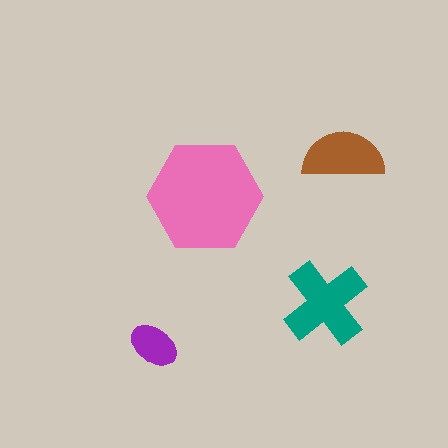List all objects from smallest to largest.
The purple ellipse, the brown semicircle, the teal cross, the pink hexagon.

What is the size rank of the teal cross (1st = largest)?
2nd.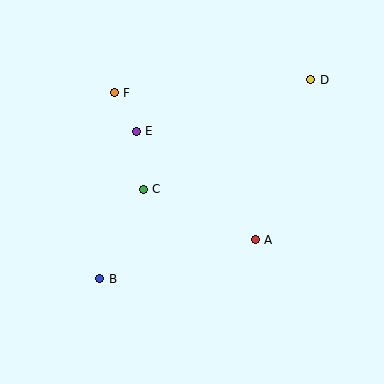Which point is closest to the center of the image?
Point C at (143, 189) is closest to the center.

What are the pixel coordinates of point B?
Point B is at (100, 279).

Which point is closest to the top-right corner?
Point D is closest to the top-right corner.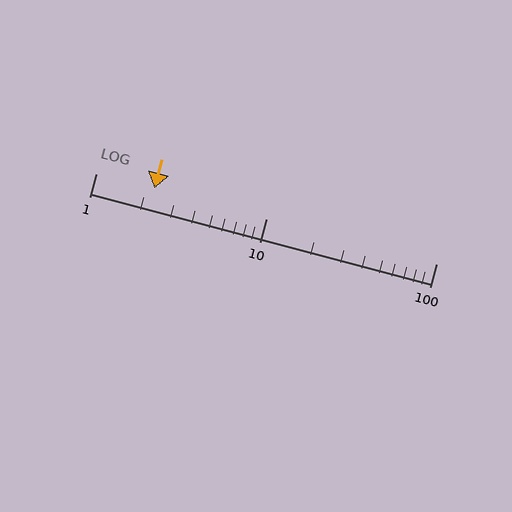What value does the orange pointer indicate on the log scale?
The pointer indicates approximately 2.2.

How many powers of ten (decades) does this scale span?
The scale spans 2 decades, from 1 to 100.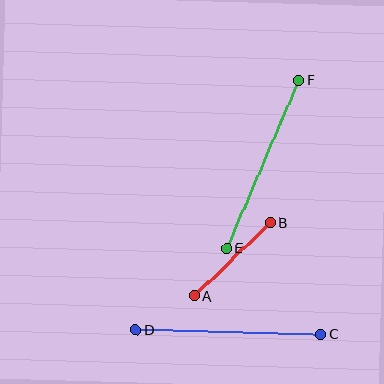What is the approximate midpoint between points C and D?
The midpoint is at approximately (228, 332) pixels.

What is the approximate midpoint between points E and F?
The midpoint is at approximately (263, 164) pixels.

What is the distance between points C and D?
The distance is approximately 185 pixels.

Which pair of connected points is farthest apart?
Points C and D are farthest apart.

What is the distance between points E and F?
The distance is approximately 183 pixels.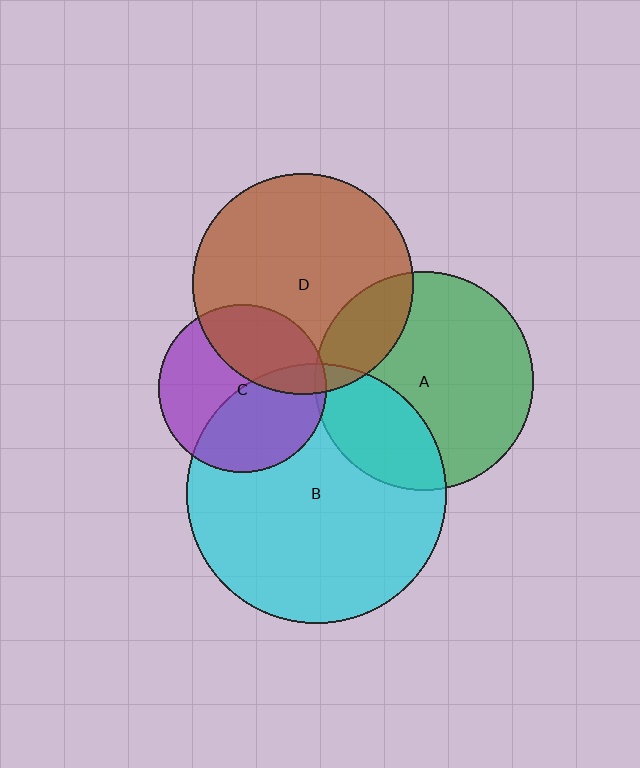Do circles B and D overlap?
Yes.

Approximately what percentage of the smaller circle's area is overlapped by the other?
Approximately 5%.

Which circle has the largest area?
Circle B (cyan).